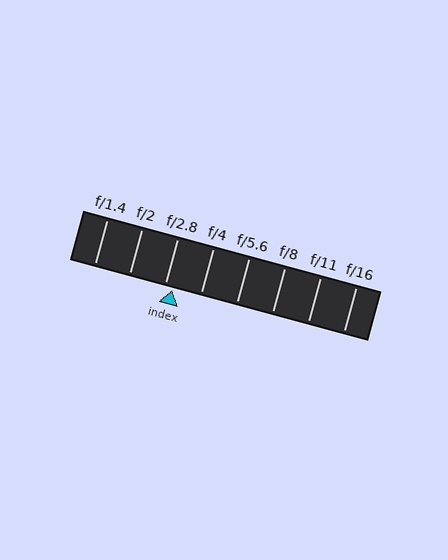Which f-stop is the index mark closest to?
The index mark is closest to f/2.8.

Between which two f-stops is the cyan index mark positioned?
The index mark is between f/2.8 and f/4.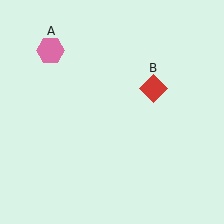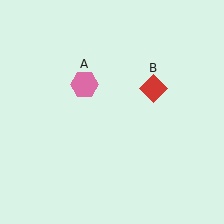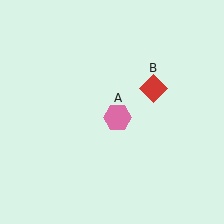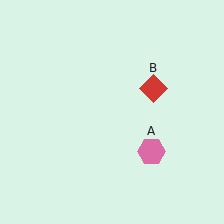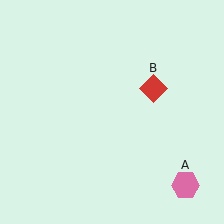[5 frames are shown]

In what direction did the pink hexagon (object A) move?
The pink hexagon (object A) moved down and to the right.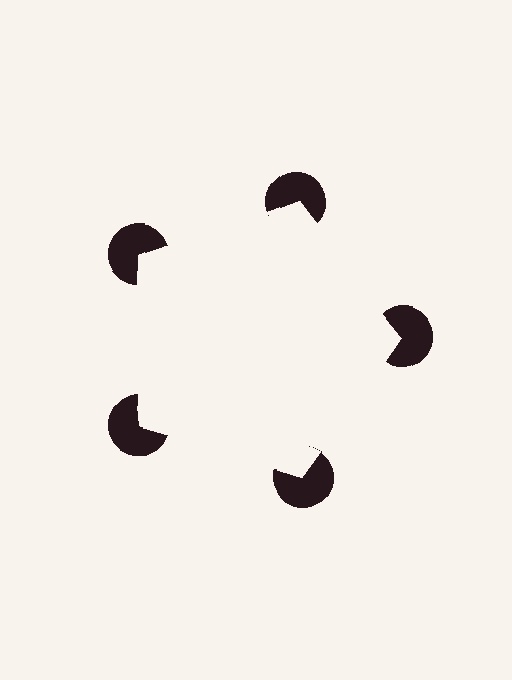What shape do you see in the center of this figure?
An illusory pentagon — its edges are inferred from the aligned wedge cuts in the pac-man discs, not physically drawn.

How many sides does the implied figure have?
5 sides.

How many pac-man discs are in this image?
There are 5 — one at each vertex of the illusory pentagon.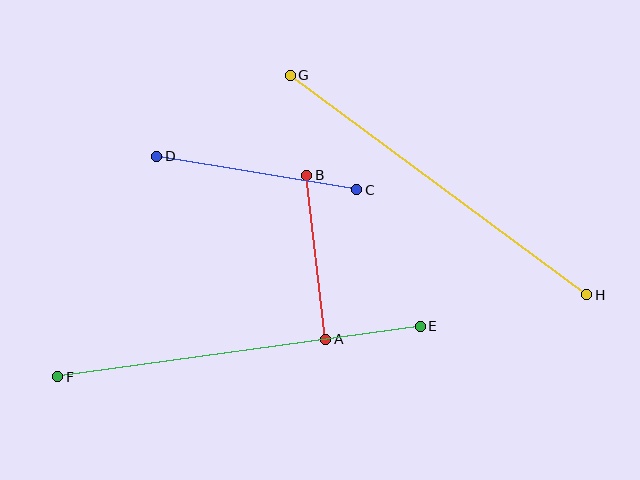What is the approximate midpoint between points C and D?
The midpoint is at approximately (257, 173) pixels.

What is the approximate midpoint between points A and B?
The midpoint is at approximately (316, 257) pixels.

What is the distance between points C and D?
The distance is approximately 203 pixels.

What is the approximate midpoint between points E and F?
The midpoint is at approximately (239, 352) pixels.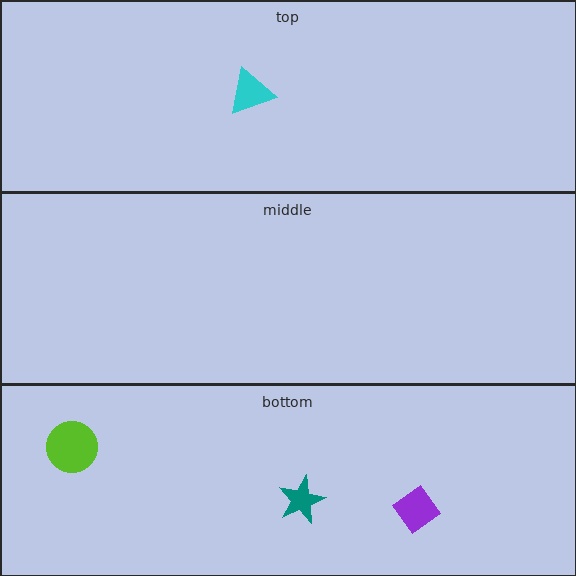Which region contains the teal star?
The bottom region.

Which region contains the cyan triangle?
The top region.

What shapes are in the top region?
The cyan triangle.